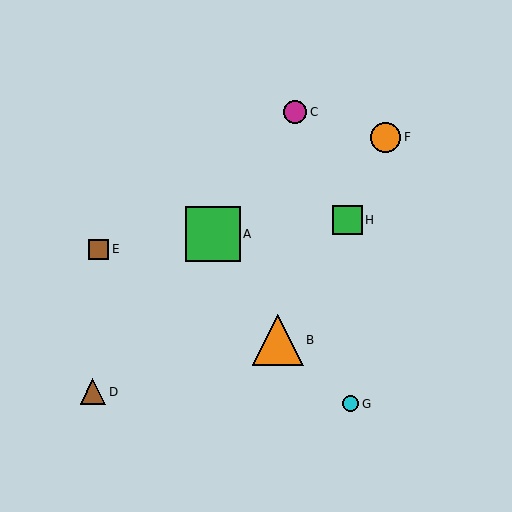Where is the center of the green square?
The center of the green square is at (213, 234).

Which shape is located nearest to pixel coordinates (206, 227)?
The green square (labeled A) at (213, 234) is nearest to that location.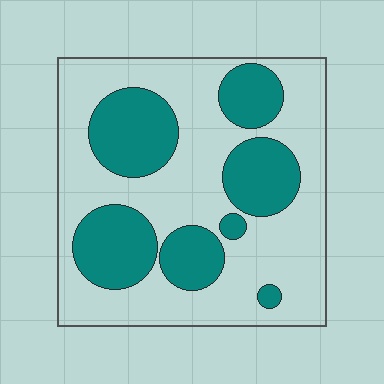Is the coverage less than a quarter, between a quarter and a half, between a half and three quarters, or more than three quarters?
Between a quarter and a half.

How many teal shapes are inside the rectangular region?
7.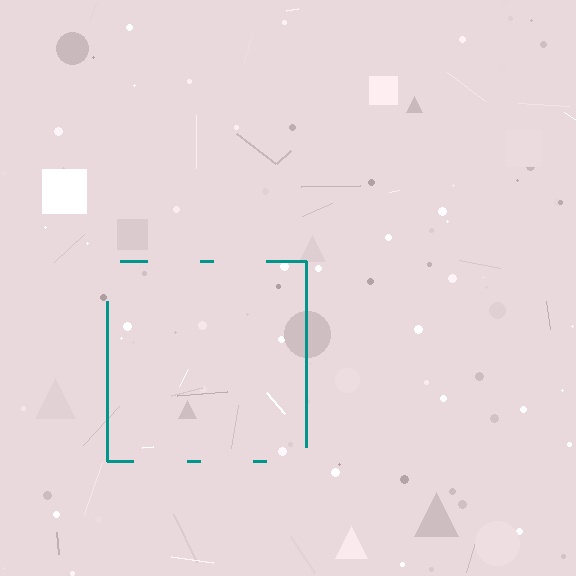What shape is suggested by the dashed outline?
The dashed outline suggests a square.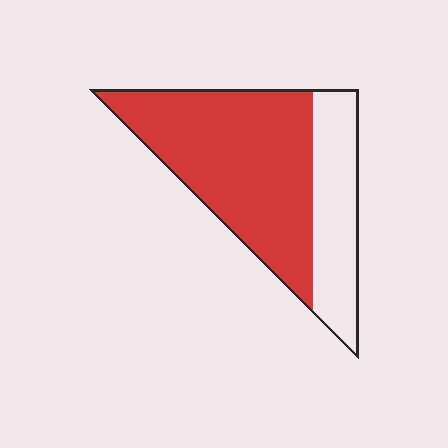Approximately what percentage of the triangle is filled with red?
Approximately 70%.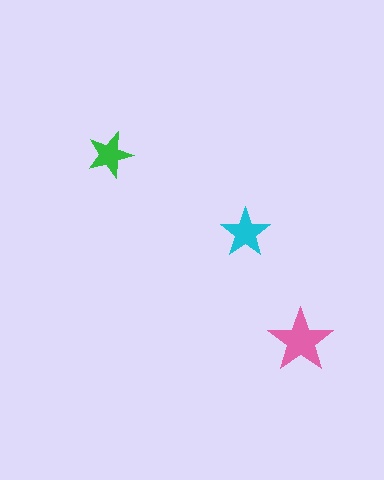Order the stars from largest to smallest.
the pink one, the cyan one, the green one.